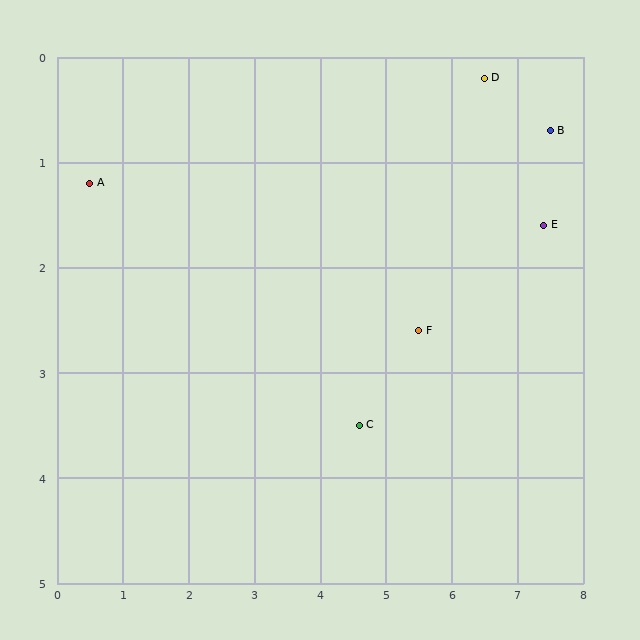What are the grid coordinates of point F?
Point F is at approximately (5.5, 2.6).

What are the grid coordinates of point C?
Point C is at approximately (4.6, 3.5).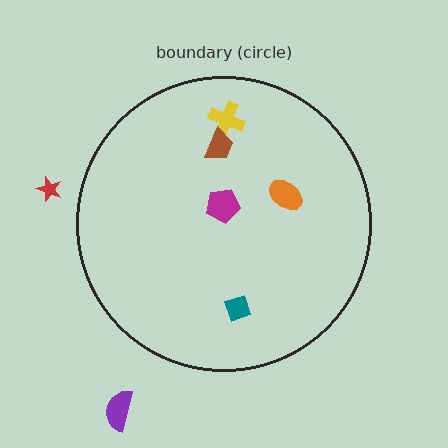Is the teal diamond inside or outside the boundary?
Inside.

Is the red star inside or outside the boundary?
Outside.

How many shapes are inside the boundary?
5 inside, 2 outside.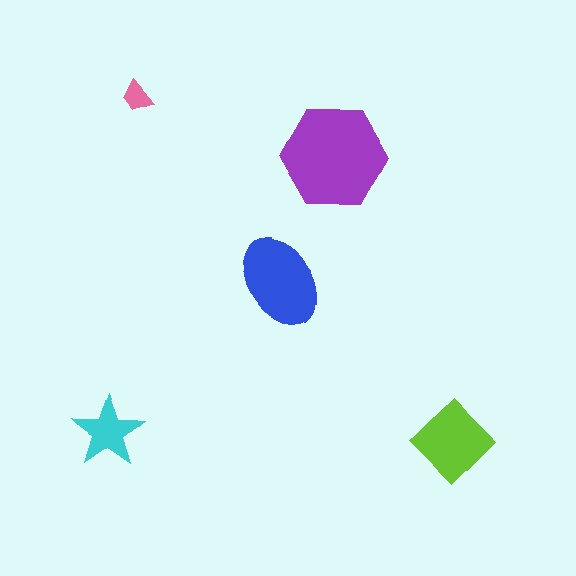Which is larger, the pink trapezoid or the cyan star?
The cyan star.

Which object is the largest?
The purple hexagon.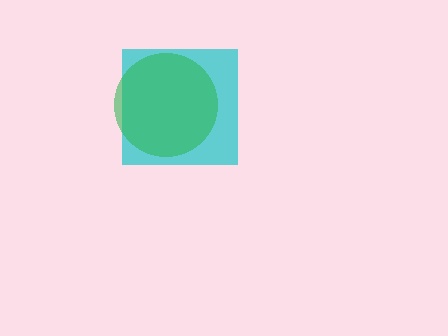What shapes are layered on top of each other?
The layered shapes are: a cyan square, a green circle.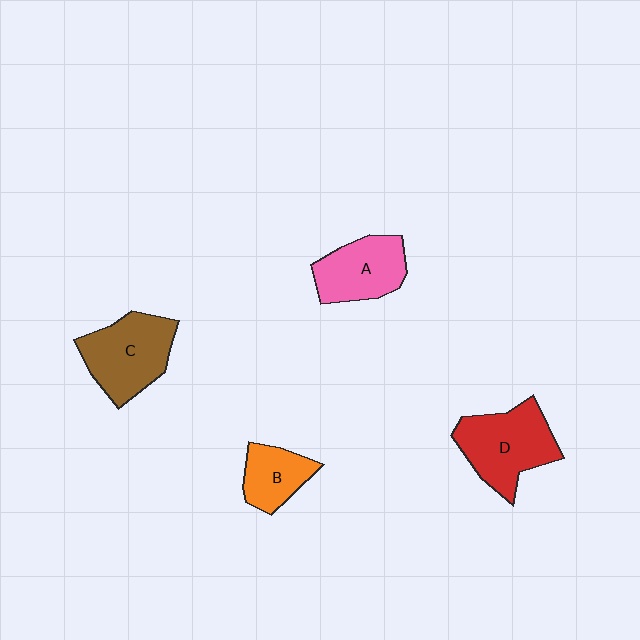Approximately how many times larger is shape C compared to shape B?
Approximately 1.7 times.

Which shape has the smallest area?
Shape B (orange).